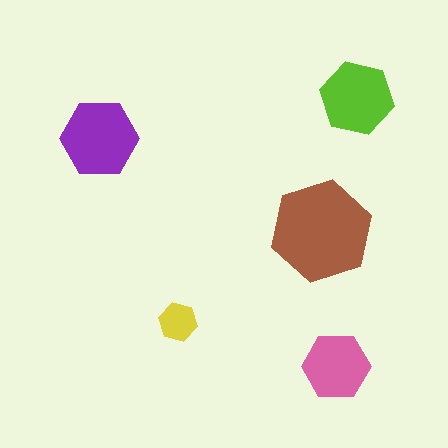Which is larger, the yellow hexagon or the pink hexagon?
The pink one.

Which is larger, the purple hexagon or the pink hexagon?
The purple one.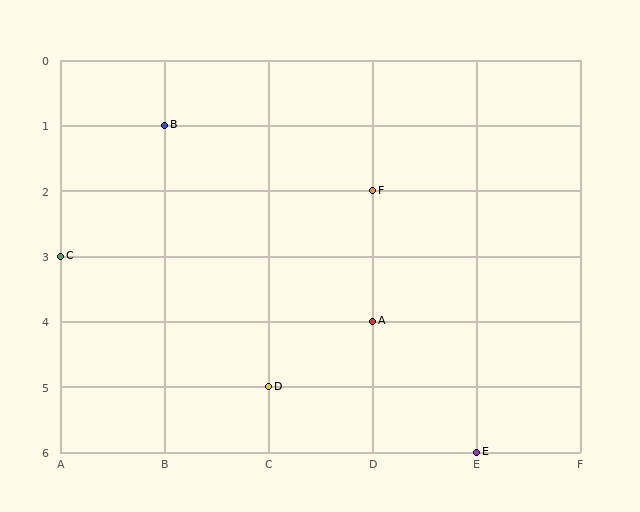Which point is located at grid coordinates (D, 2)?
Point F is at (D, 2).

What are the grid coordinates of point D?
Point D is at grid coordinates (C, 5).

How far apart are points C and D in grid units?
Points C and D are 2 columns and 2 rows apart (about 2.8 grid units diagonally).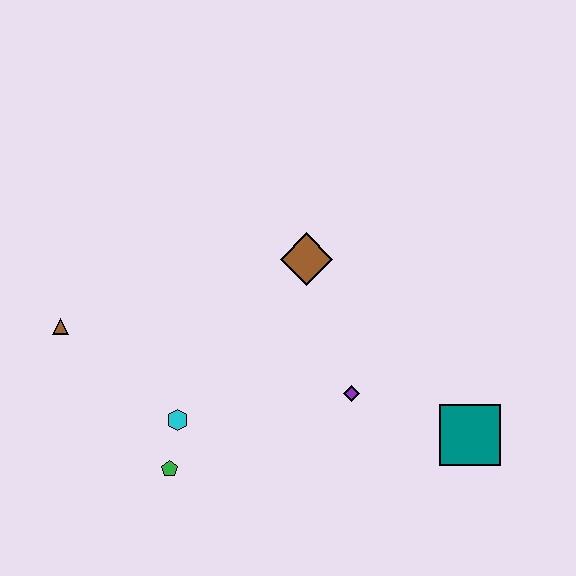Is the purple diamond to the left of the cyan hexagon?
No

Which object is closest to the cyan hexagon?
The green pentagon is closest to the cyan hexagon.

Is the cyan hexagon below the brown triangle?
Yes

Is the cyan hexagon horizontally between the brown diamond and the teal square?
No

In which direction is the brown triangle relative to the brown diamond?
The brown triangle is to the left of the brown diamond.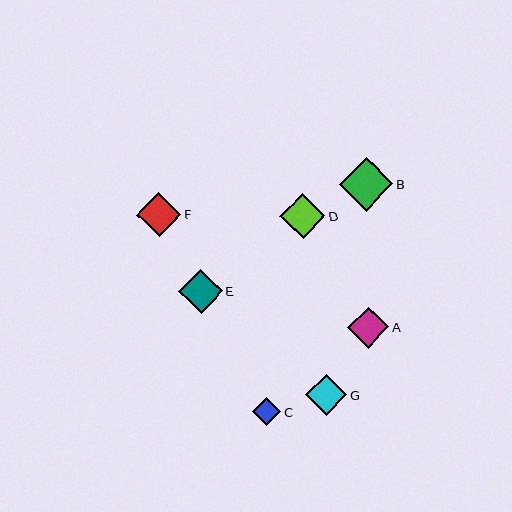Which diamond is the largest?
Diamond B is the largest with a size of approximately 54 pixels.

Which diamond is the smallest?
Diamond C is the smallest with a size of approximately 28 pixels.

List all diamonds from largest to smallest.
From largest to smallest: B, D, F, E, A, G, C.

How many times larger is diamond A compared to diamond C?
Diamond A is approximately 1.5 times the size of diamond C.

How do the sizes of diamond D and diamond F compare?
Diamond D and diamond F are approximately the same size.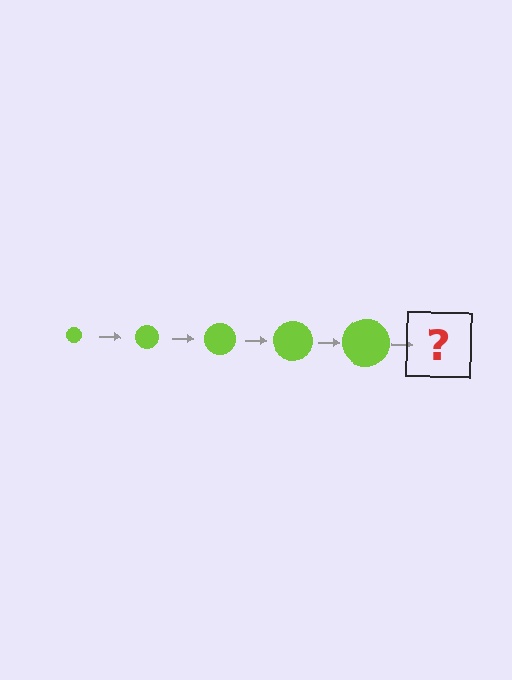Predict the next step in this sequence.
The next step is a lime circle, larger than the previous one.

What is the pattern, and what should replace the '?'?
The pattern is that the circle gets progressively larger each step. The '?' should be a lime circle, larger than the previous one.